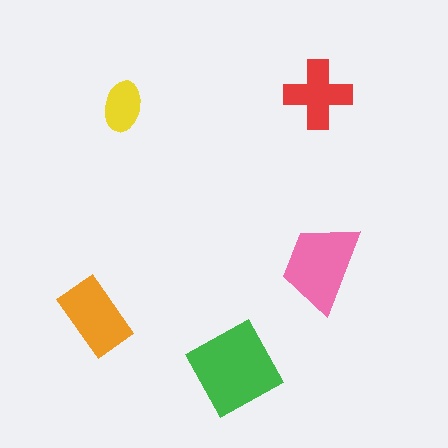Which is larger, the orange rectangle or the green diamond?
The green diamond.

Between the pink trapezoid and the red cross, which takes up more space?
The pink trapezoid.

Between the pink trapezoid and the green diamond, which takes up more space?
The green diamond.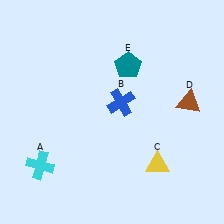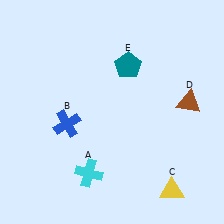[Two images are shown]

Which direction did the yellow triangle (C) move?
The yellow triangle (C) moved down.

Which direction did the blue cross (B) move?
The blue cross (B) moved left.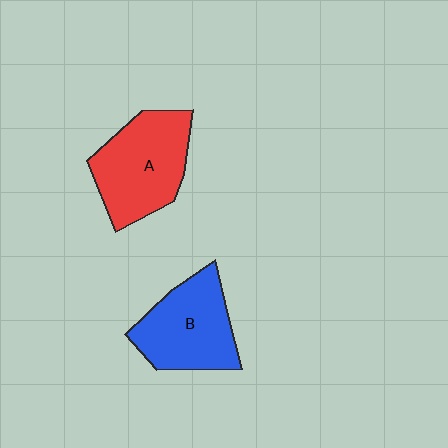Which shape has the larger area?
Shape A (red).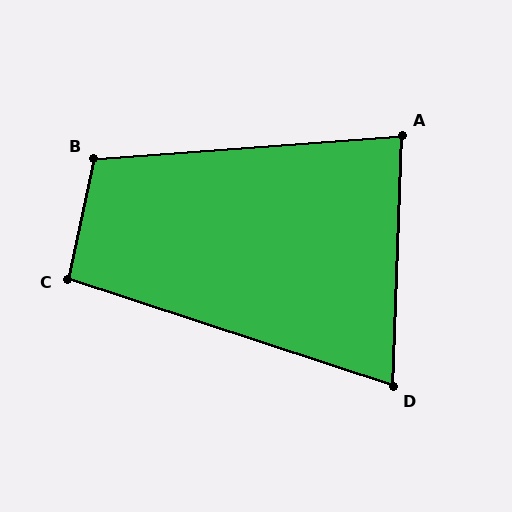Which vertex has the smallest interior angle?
D, at approximately 74 degrees.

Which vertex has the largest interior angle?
B, at approximately 106 degrees.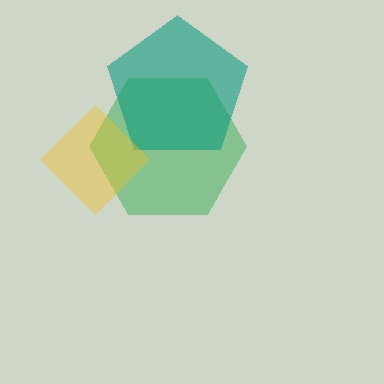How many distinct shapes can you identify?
There are 3 distinct shapes: a green hexagon, a teal pentagon, a yellow diamond.